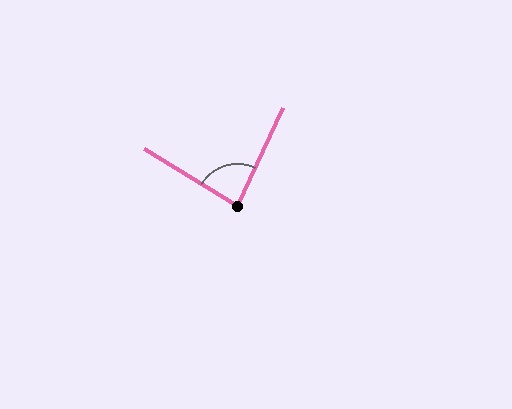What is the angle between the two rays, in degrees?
Approximately 83 degrees.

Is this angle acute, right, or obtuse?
It is acute.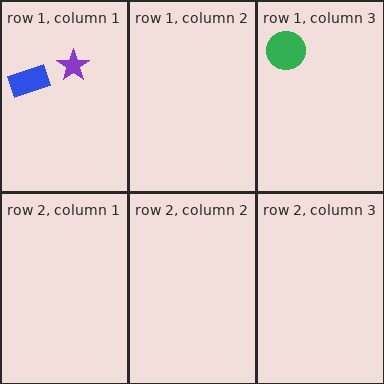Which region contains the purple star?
The row 1, column 1 region.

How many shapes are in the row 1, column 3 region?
1.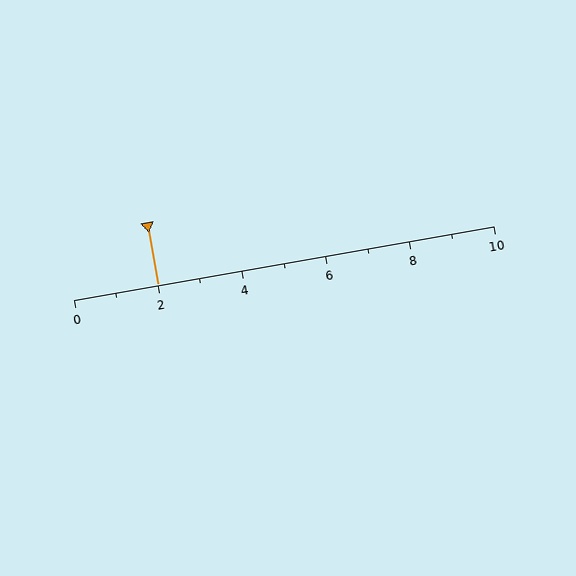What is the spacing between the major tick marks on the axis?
The major ticks are spaced 2 apart.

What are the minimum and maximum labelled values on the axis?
The axis runs from 0 to 10.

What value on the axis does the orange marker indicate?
The marker indicates approximately 2.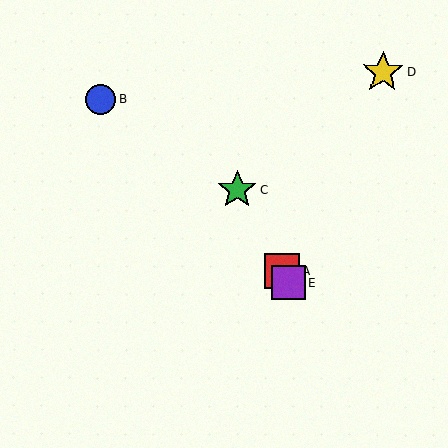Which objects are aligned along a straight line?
Objects A, C, E are aligned along a straight line.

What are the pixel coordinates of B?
Object B is at (101, 99).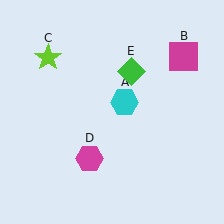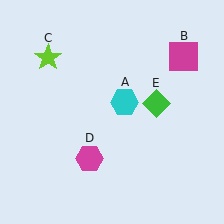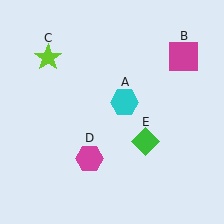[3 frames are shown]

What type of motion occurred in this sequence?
The green diamond (object E) rotated clockwise around the center of the scene.